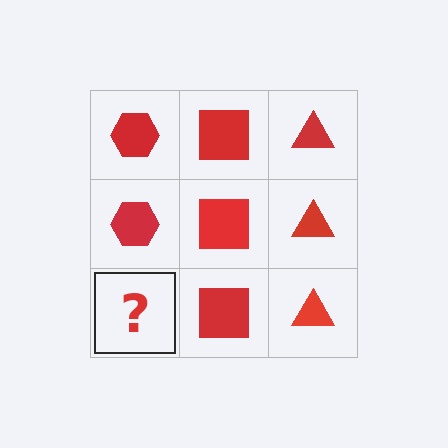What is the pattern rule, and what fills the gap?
The rule is that each column has a consistent shape. The gap should be filled with a red hexagon.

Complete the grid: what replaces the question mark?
The question mark should be replaced with a red hexagon.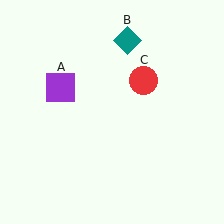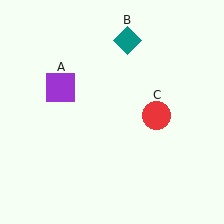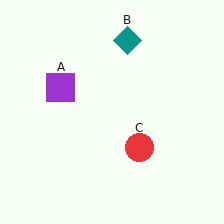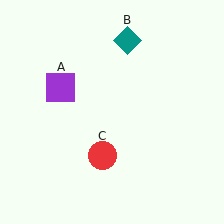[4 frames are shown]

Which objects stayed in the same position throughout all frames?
Purple square (object A) and teal diamond (object B) remained stationary.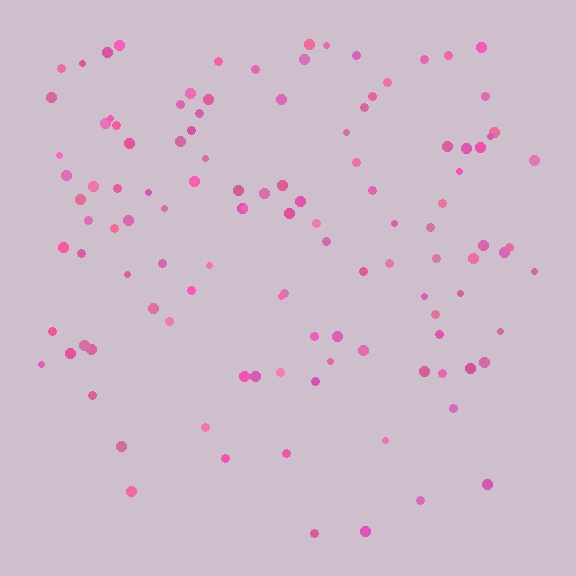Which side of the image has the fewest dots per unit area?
The bottom.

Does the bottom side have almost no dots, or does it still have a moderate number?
Still a moderate number, just noticeably fewer than the top.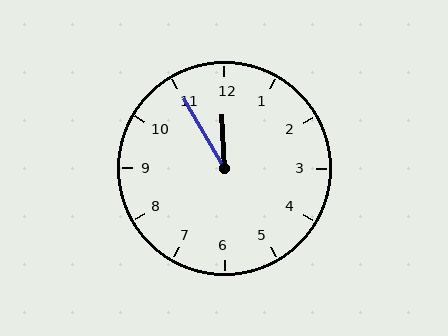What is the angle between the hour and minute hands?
Approximately 28 degrees.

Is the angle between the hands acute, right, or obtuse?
It is acute.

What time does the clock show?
11:55.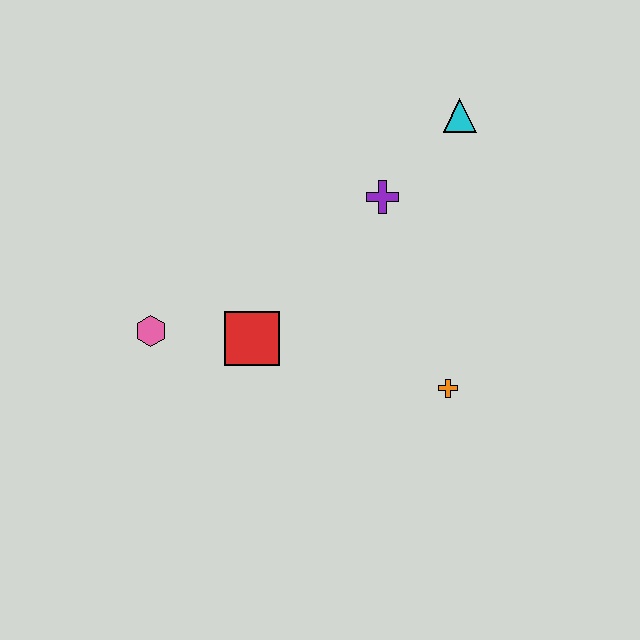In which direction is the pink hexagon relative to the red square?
The pink hexagon is to the left of the red square.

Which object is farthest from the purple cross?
The pink hexagon is farthest from the purple cross.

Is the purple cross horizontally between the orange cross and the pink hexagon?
Yes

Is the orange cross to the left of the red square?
No